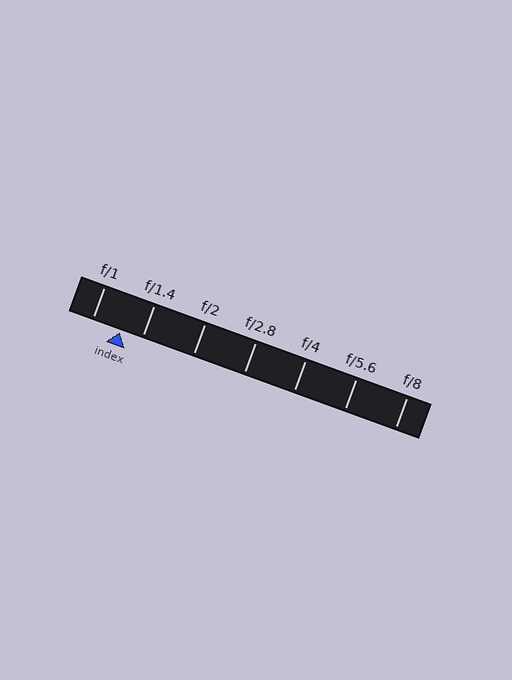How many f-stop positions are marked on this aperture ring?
There are 7 f-stop positions marked.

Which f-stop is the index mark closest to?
The index mark is closest to f/1.4.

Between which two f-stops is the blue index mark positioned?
The index mark is between f/1 and f/1.4.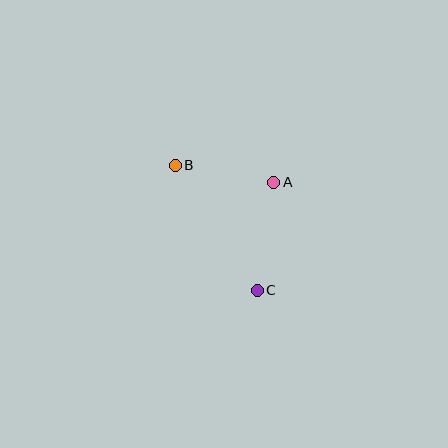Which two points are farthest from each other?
Points B and C are farthest from each other.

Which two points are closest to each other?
Points A and B are closest to each other.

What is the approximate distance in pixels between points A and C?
The distance between A and C is approximately 109 pixels.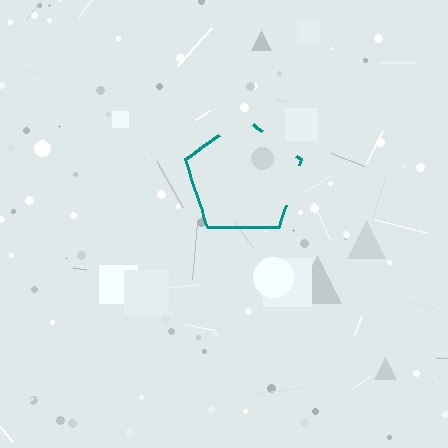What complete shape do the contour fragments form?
The contour fragments form a pentagon.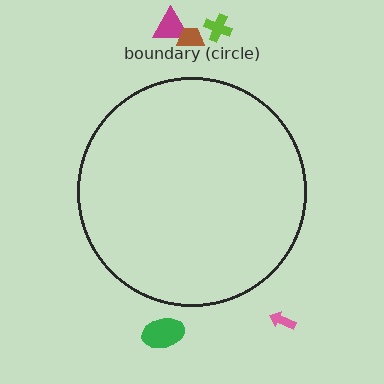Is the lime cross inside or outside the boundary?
Outside.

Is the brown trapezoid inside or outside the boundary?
Outside.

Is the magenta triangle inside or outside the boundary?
Outside.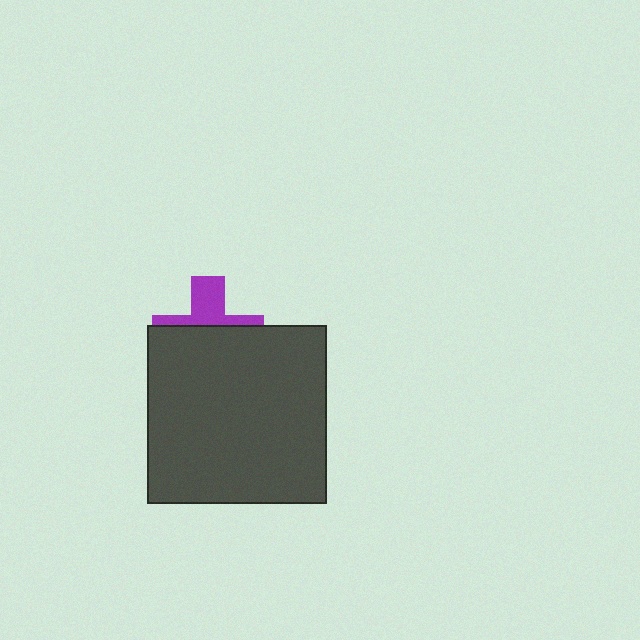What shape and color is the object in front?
The object in front is a dark gray rectangle.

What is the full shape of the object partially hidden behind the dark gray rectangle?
The partially hidden object is a purple cross.